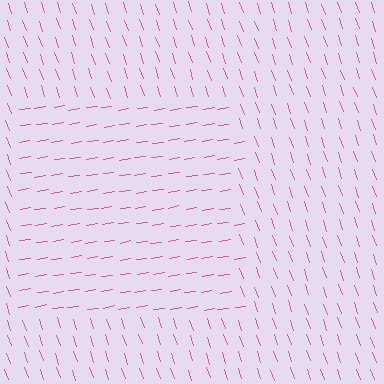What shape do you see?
I see a rectangle.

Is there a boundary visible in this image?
Yes, there is a texture boundary formed by a change in line orientation.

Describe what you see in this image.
The image is filled with small pink line segments. A rectangle region in the image has lines oriented differently from the surrounding lines, creating a visible texture boundary.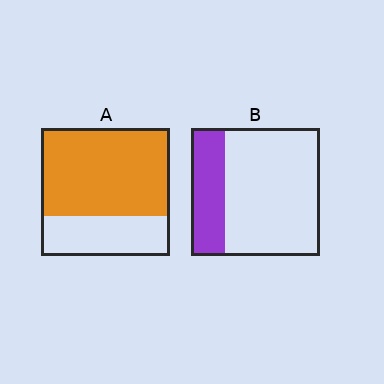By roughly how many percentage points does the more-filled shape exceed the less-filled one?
By roughly 40 percentage points (A over B).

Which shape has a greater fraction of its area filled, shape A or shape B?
Shape A.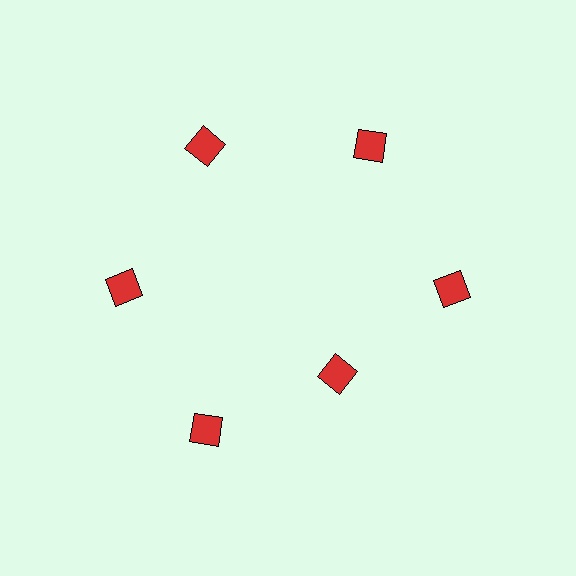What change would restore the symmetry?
The symmetry would be restored by moving it outward, back onto the ring so that all 6 diamonds sit at equal angles and equal distance from the center.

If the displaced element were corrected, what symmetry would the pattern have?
It would have 6-fold rotational symmetry — the pattern would map onto itself every 60 degrees.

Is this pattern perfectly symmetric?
No. The 6 red diamonds are arranged in a ring, but one element near the 5 o'clock position is pulled inward toward the center, breaking the 6-fold rotational symmetry.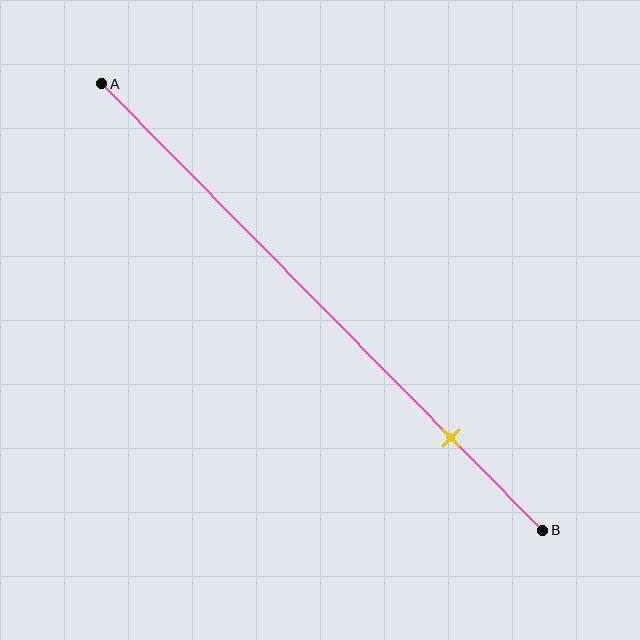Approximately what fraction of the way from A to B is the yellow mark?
The yellow mark is approximately 80% of the way from A to B.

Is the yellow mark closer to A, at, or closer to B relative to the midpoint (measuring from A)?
The yellow mark is closer to point B than the midpoint of segment AB.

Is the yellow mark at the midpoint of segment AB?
No, the mark is at about 80% from A, not at the 50% midpoint.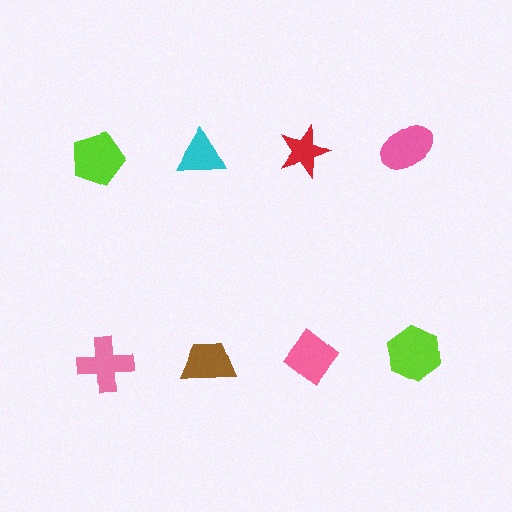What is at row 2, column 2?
A brown trapezoid.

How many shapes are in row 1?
4 shapes.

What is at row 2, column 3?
A pink diamond.